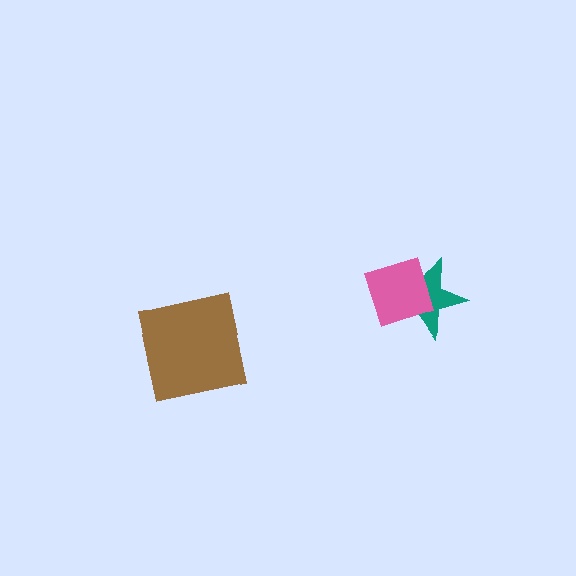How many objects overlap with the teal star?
1 object overlaps with the teal star.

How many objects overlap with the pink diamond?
1 object overlaps with the pink diamond.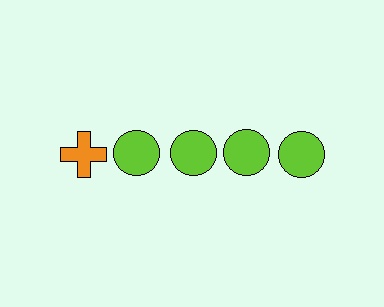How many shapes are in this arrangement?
There are 5 shapes arranged in a grid pattern.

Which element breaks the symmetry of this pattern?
The orange cross in the top row, leftmost column breaks the symmetry. All other shapes are lime circles.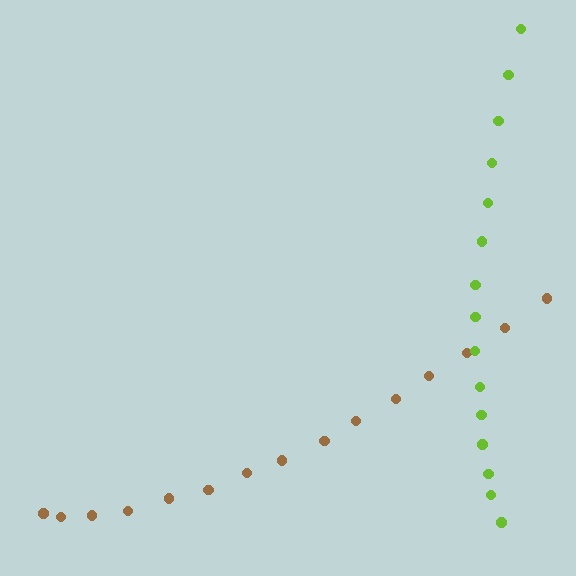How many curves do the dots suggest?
There are 2 distinct paths.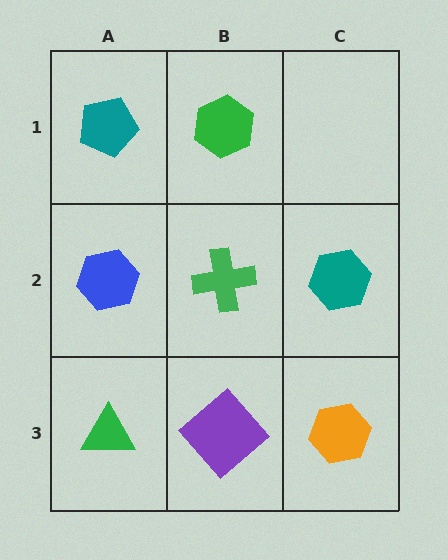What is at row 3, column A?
A green triangle.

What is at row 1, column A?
A teal pentagon.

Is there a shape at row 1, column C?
No, that cell is empty.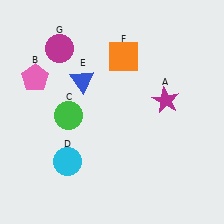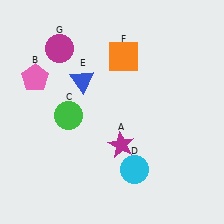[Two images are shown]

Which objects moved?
The objects that moved are: the magenta star (A), the cyan circle (D).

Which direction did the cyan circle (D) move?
The cyan circle (D) moved right.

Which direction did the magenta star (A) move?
The magenta star (A) moved down.